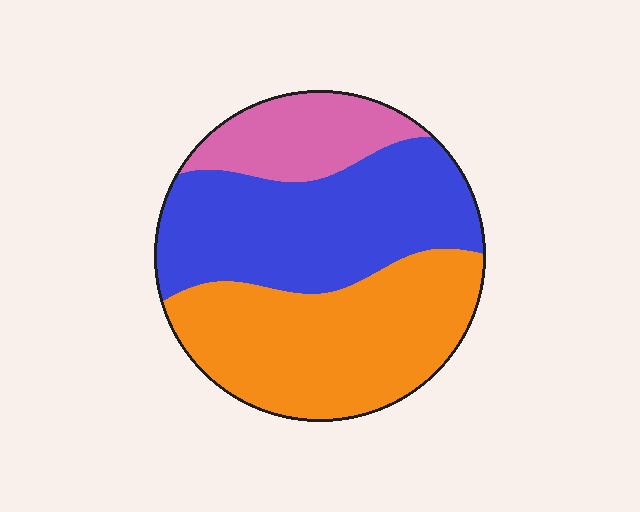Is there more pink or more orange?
Orange.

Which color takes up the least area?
Pink, at roughly 15%.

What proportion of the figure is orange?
Orange covers around 40% of the figure.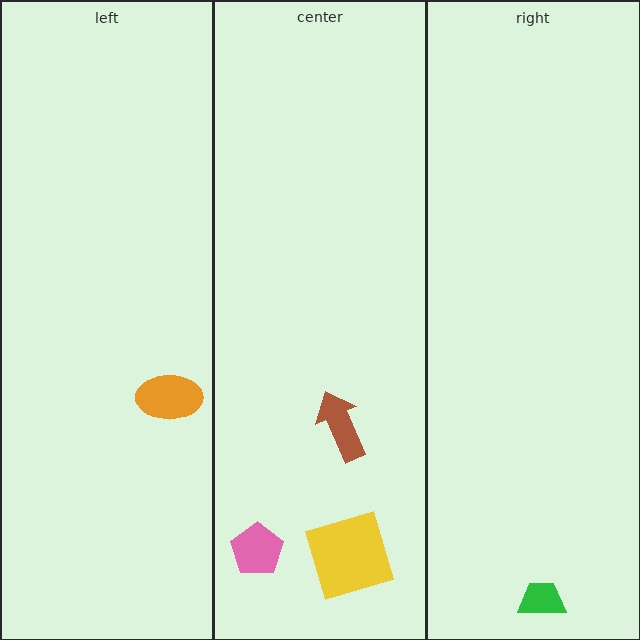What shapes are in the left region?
The orange ellipse.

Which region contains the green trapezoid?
The right region.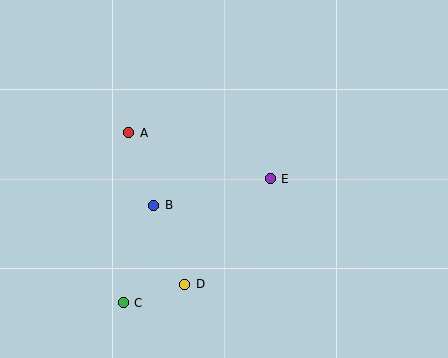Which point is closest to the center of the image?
Point E at (270, 179) is closest to the center.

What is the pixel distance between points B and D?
The distance between B and D is 85 pixels.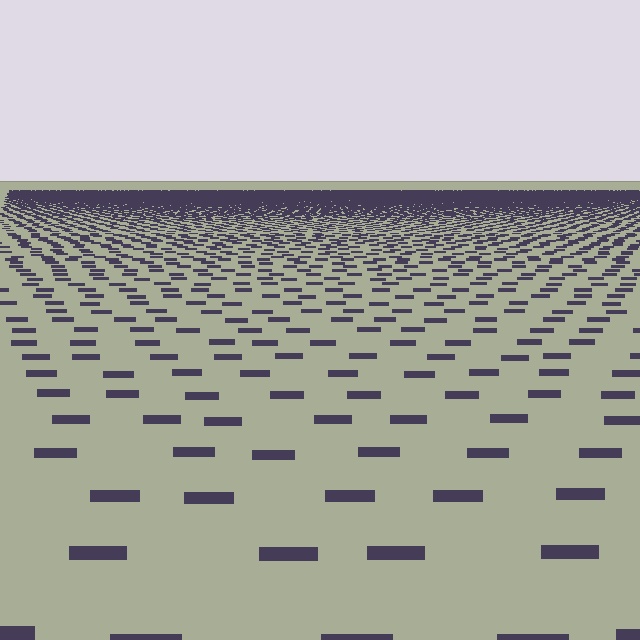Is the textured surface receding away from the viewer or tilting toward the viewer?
The surface is receding away from the viewer. Texture elements get smaller and denser toward the top.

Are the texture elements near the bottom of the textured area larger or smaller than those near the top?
Larger. Near the bottom, elements are closer to the viewer and appear at a bigger on-screen size.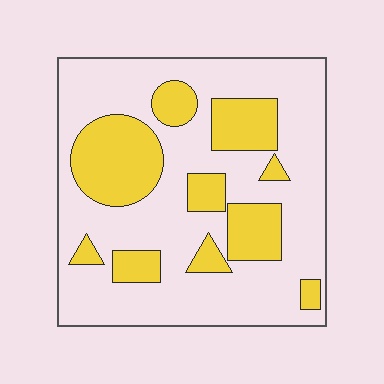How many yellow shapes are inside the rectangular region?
10.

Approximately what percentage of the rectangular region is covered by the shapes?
Approximately 30%.